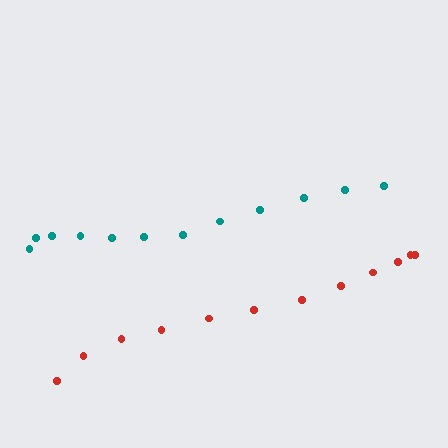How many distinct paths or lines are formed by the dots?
There are 2 distinct paths.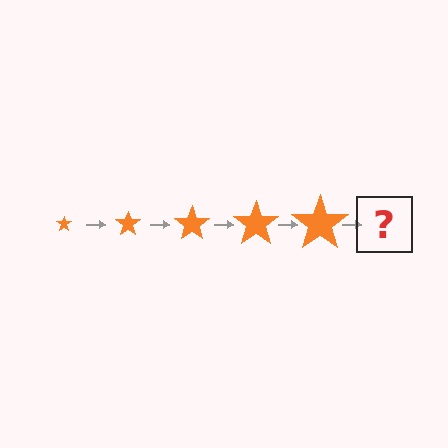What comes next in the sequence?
The next element should be an orange star, larger than the previous one.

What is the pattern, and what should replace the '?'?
The pattern is that the star gets progressively larger each step. The '?' should be an orange star, larger than the previous one.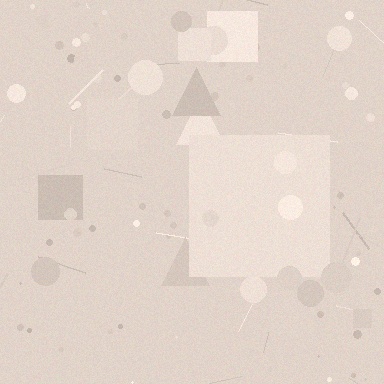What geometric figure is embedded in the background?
A square is embedded in the background.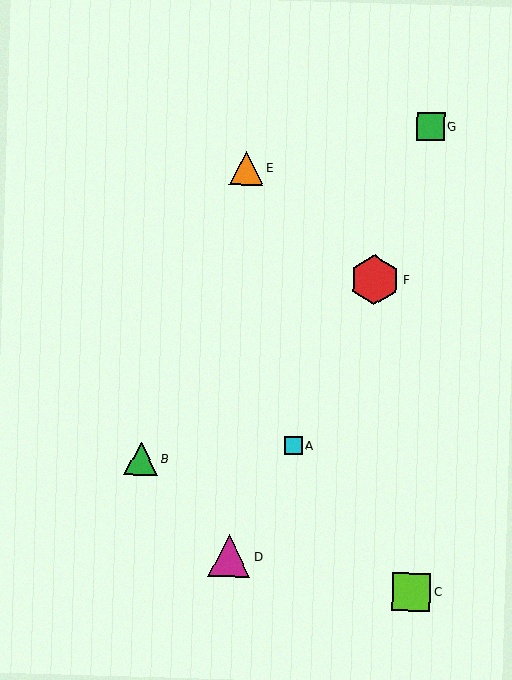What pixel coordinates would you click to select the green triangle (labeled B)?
Click at (141, 459) to select the green triangle B.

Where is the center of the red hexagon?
The center of the red hexagon is at (375, 280).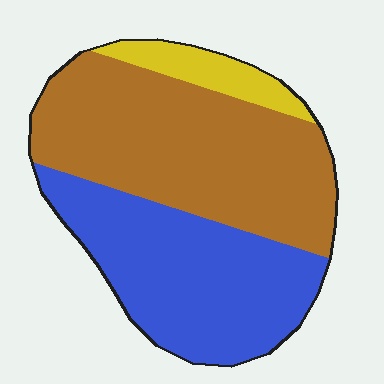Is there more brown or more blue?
Brown.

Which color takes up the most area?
Brown, at roughly 50%.